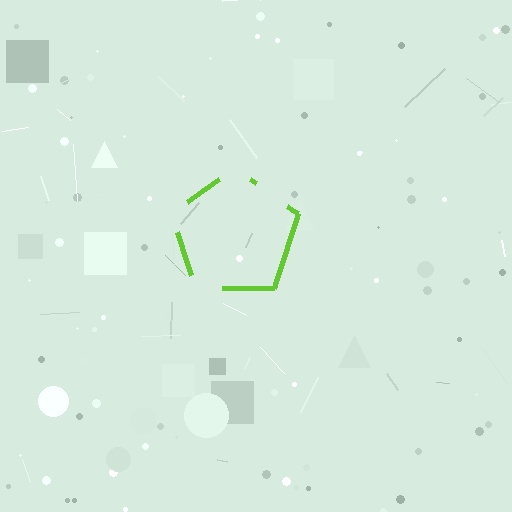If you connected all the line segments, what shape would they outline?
They would outline a pentagon.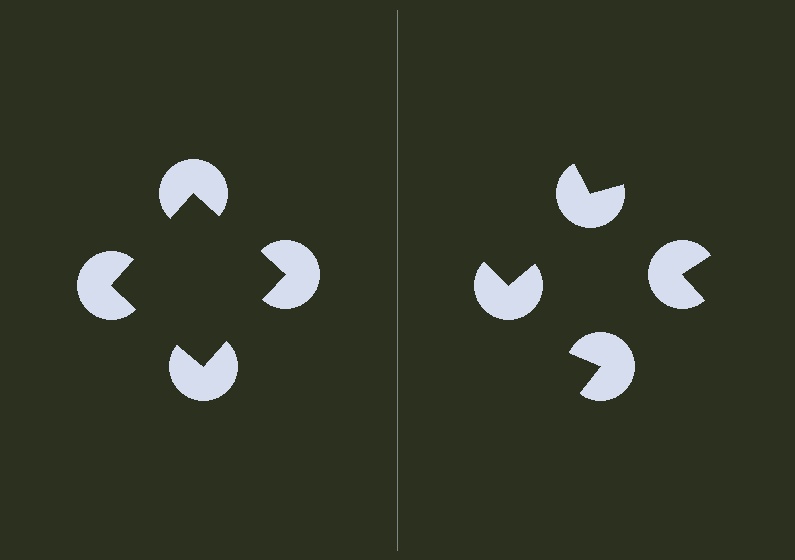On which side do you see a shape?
An illusory square appears on the left side. On the right side the wedge cuts are rotated, so no coherent shape forms.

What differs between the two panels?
The pac-man discs are positioned identically on both sides; only the wedge orientations differ. On the left they align to a square; on the right they are misaligned.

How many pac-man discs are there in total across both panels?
8 — 4 on each side.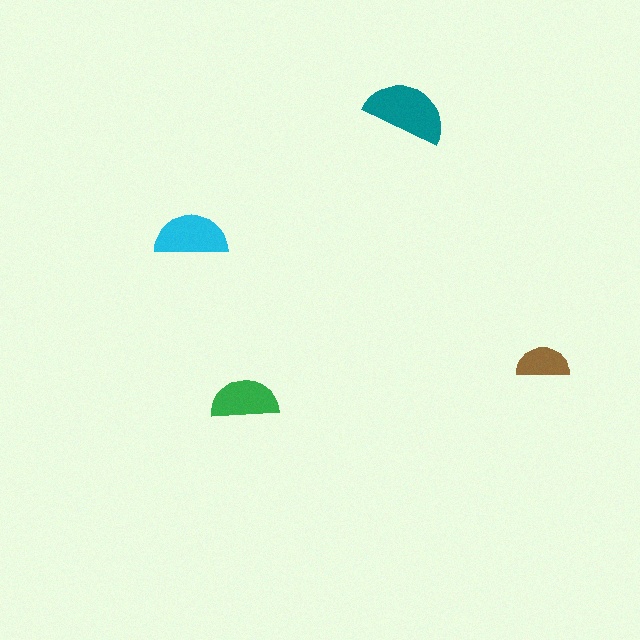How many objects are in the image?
There are 4 objects in the image.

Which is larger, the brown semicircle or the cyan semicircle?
The cyan one.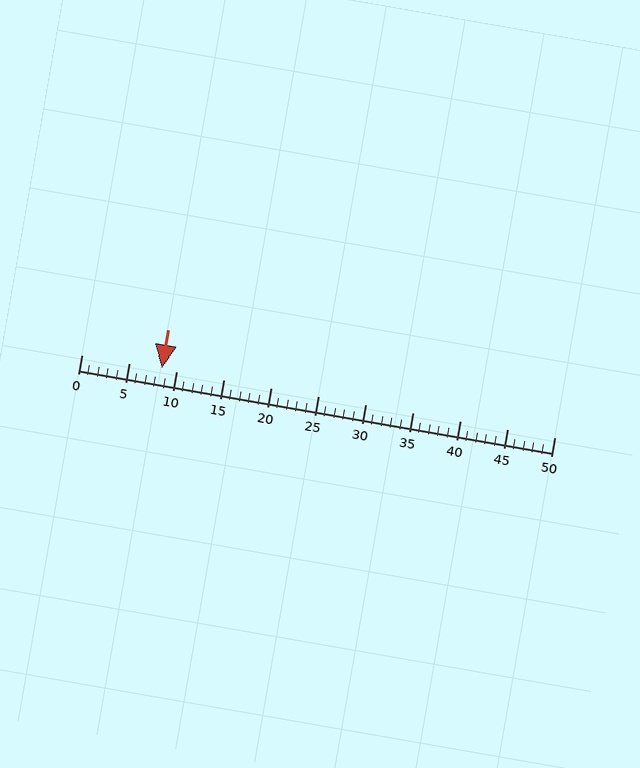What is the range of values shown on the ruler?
The ruler shows values from 0 to 50.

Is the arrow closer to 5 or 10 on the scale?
The arrow is closer to 10.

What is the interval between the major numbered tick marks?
The major tick marks are spaced 5 units apart.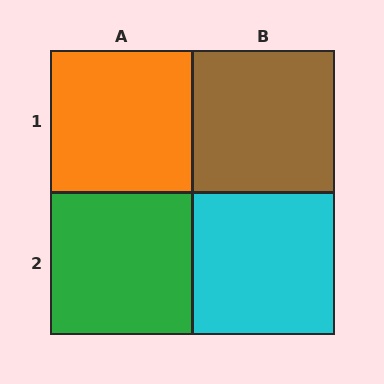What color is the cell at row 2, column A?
Green.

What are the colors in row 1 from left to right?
Orange, brown.